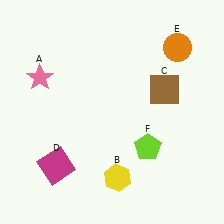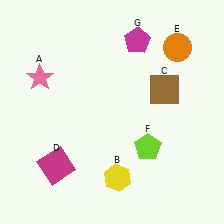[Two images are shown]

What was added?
A magenta pentagon (G) was added in Image 2.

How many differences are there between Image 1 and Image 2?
There is 1 difference between the two images.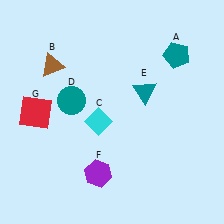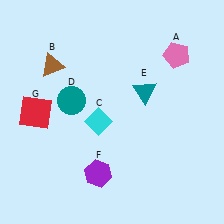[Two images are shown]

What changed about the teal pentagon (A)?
In Image 1, A is teal. In Image 2, it changed to pink.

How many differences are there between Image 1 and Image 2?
There is 1 difference between the two images.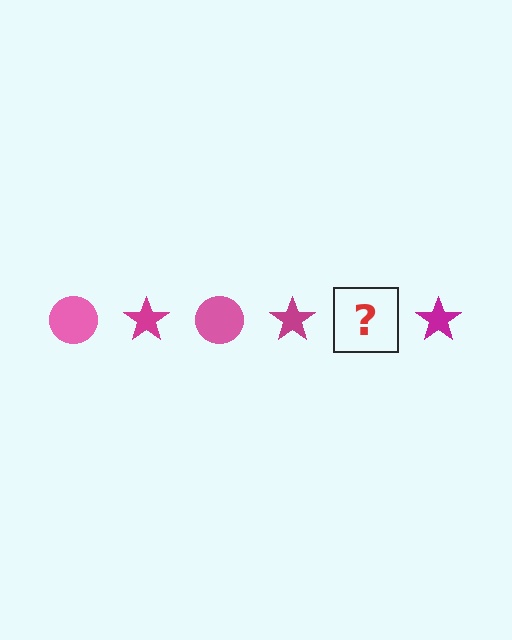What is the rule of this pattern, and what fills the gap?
The rule is that the pattern alternates between pink circle and magenta star. The gap should be filled with a pink circle.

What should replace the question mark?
The question mark should be replaced with a pink circle.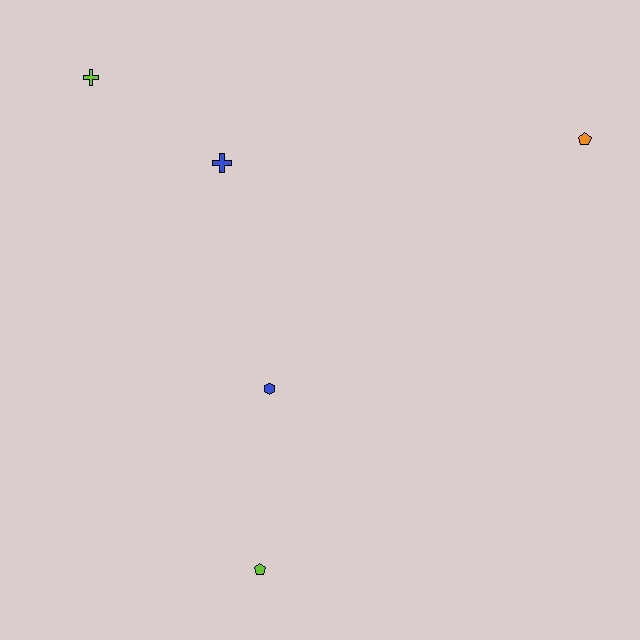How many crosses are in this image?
There are 2 crosses.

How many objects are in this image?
There are 5 objects.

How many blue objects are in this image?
There are 2 blue objects.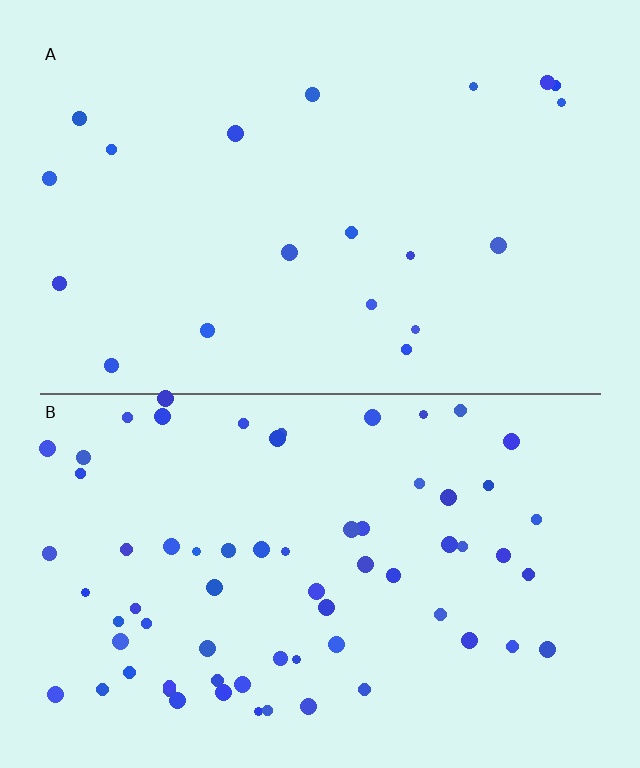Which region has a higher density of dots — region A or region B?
B (the bottom).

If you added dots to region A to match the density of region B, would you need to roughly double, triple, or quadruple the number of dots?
Approximately triple.